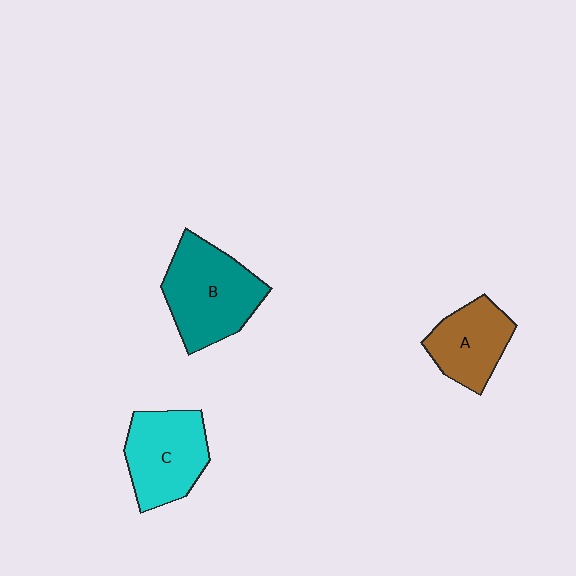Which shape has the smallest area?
Shape A (brown).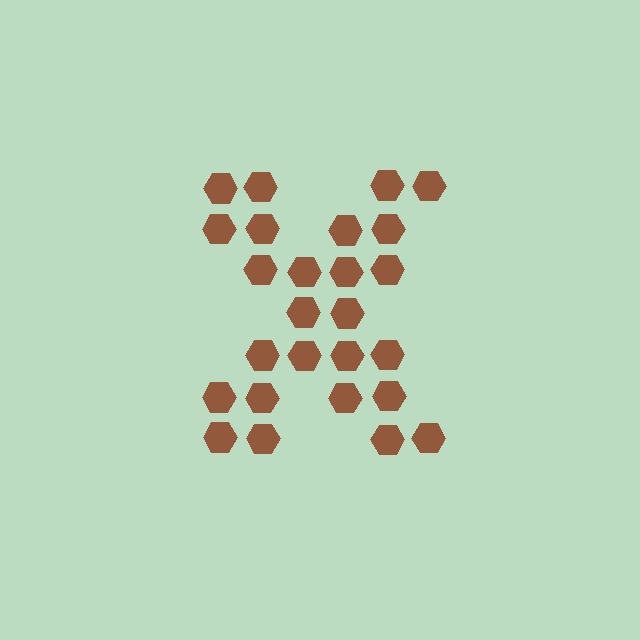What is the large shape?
The large shape is the letter X.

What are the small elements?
The small elements are hexagons.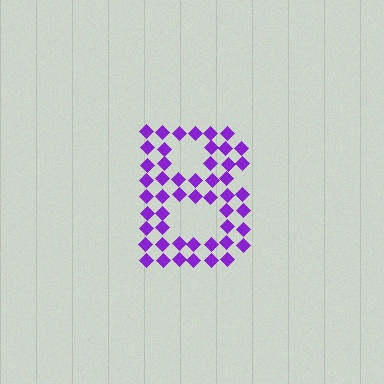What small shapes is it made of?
It is made of small diamonds.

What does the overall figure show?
The overall figure shows the letter B.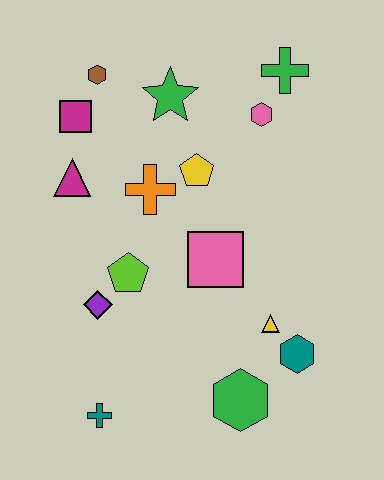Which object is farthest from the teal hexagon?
The brown hexagon is farthest from the teal hexagon.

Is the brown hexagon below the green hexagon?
No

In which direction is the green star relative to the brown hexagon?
The green star is to the right of the brown hexagon.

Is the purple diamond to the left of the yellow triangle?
Yes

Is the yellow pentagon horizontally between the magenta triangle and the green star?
No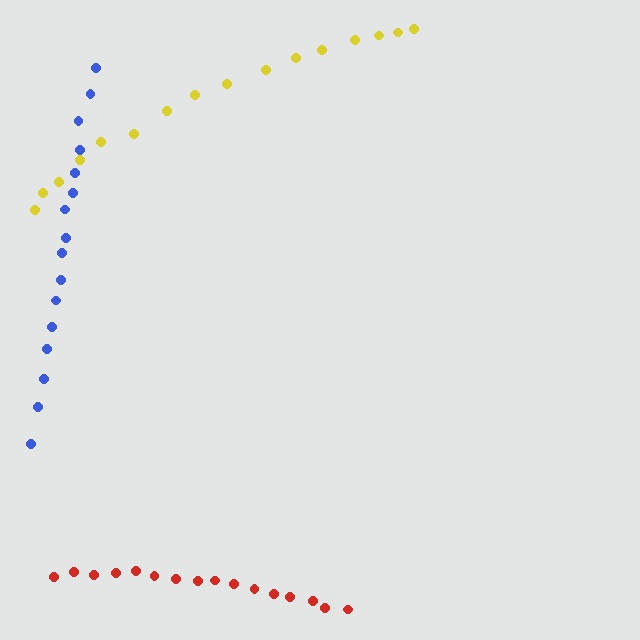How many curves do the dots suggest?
There are 3 distinct paths.